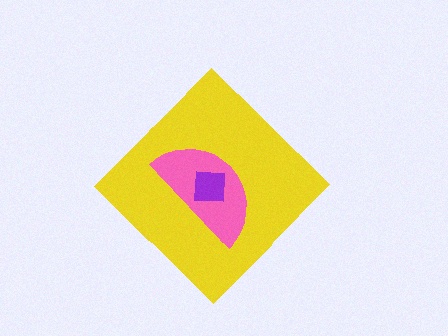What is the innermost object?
The purple square.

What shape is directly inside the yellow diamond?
The pink semicircle.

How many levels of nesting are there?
3.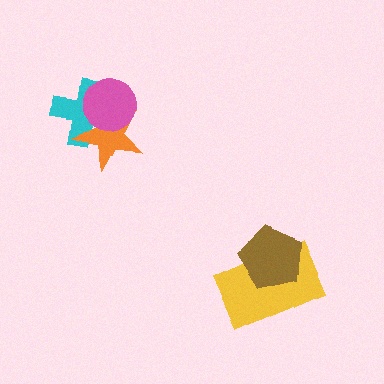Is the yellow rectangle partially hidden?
Yes, it is partially covered by another shape.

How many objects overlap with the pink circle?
2 objects overlap with the pink circle.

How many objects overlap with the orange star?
2 objects overlap with the orange star.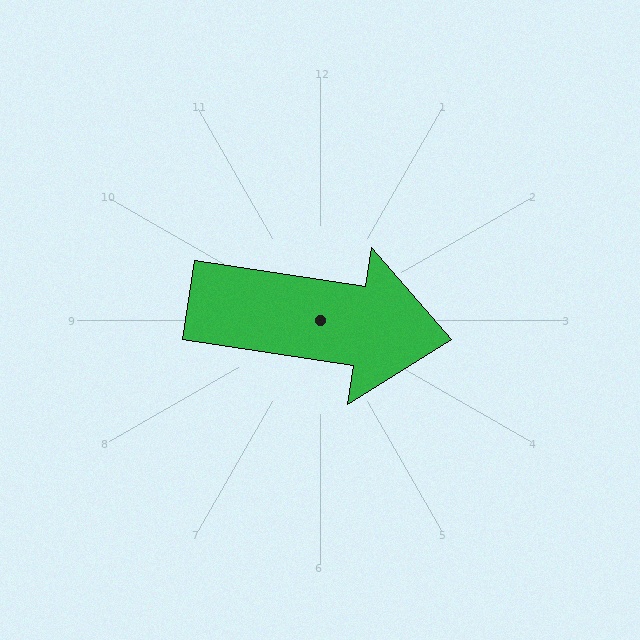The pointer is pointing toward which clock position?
Roughly 3 o'clock.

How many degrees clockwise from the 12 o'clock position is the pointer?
Approximately 99 degrees.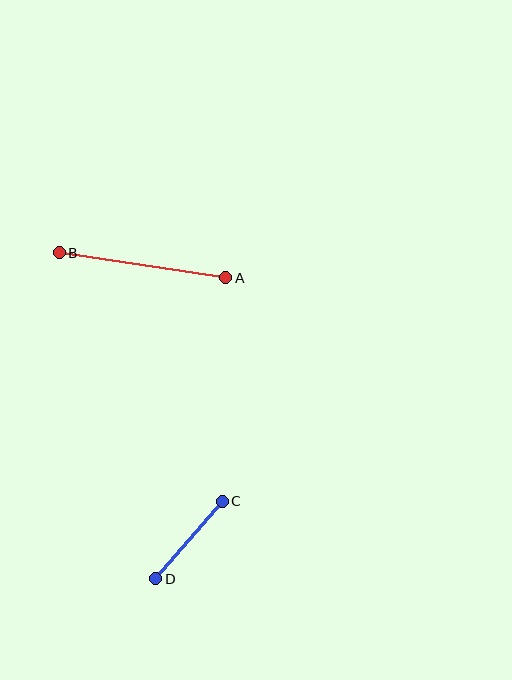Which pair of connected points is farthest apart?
Points A and B are farthest apart.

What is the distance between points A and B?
The distance is approximately 168 pixels.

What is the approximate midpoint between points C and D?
The midpoint is at approximately (189, 540) pixels.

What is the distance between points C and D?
The distance is approximately 102 pixels.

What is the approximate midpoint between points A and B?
The midpoint is at approximately (142, 265) pixels.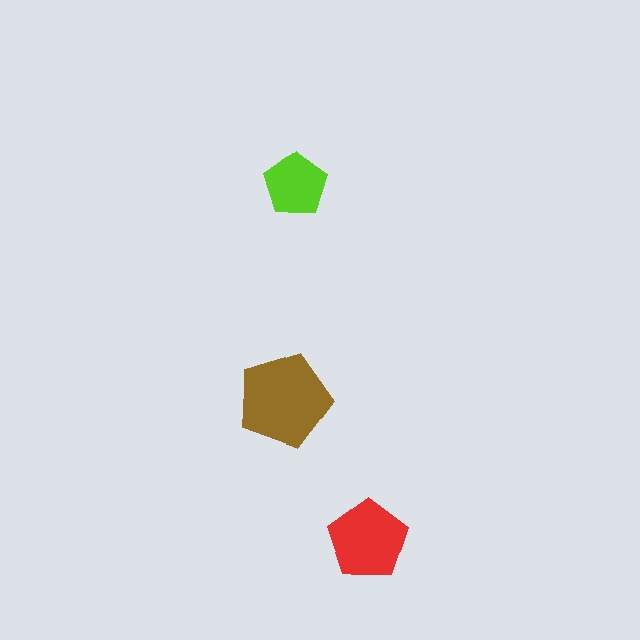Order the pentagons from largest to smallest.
the brown one, the red one, the lime one.